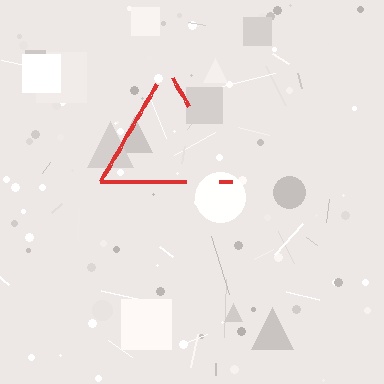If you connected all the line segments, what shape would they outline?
They would outline a triangle.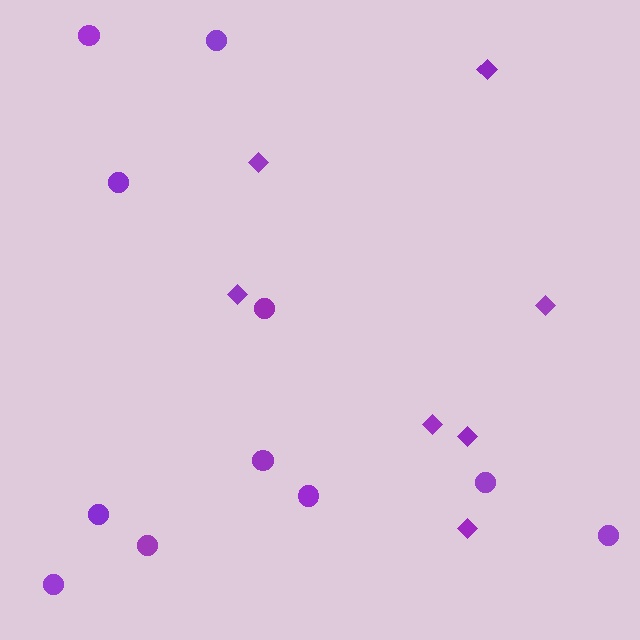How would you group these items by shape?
There are 2 groups: one group of diamonds (7) and one group of circles (11).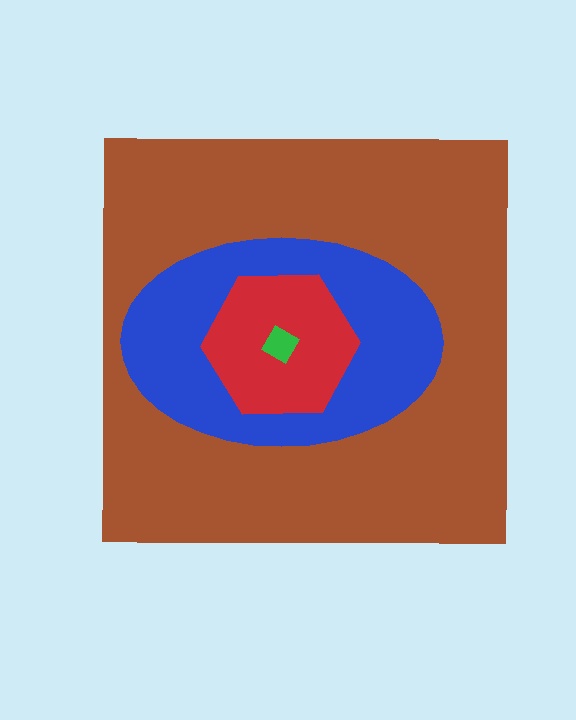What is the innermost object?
The green diamond.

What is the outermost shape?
The brown square.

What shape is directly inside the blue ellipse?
The red hexagon.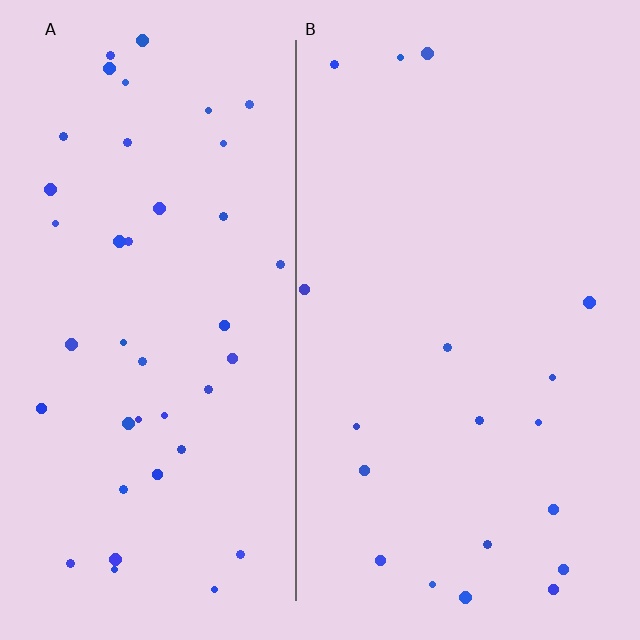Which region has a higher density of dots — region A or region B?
A (the left).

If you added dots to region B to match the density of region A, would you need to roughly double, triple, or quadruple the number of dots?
Approximately double.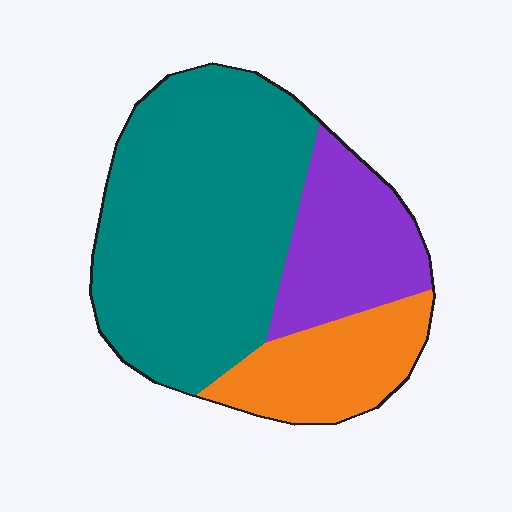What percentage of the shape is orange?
Orange takes up about one fifth (1/5) of the shape.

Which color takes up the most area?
Teal, at roughly 60%.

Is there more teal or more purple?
Teal.